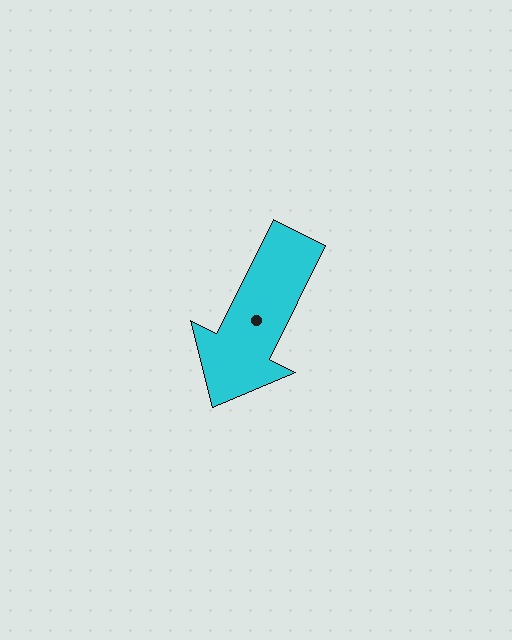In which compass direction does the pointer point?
Southwest.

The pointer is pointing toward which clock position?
Roughly 7 o'clock.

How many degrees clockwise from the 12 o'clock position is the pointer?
Approximately 206 degrees.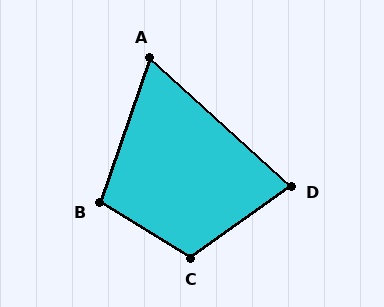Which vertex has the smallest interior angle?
A, at approximately 67 degrees.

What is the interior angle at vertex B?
Approximately 102 degrees (obtuse).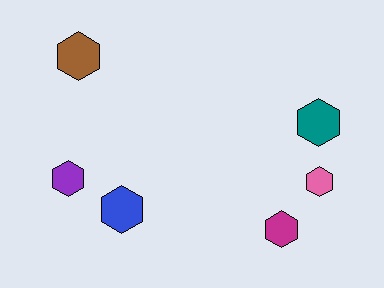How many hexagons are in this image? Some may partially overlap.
There are 6 hexagons.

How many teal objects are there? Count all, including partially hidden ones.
There is 1 teal object.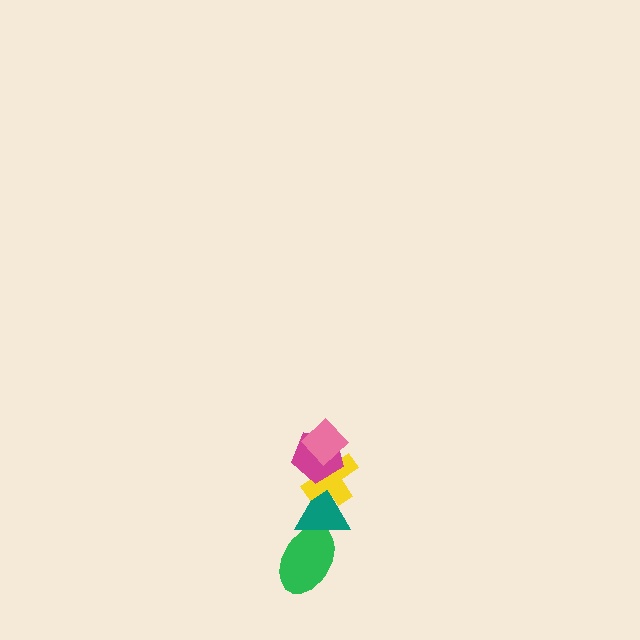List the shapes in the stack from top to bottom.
From top to bottom: the pink diamond, the magenta pentagon, the yellow cross, the teal triangle, the green ellipse.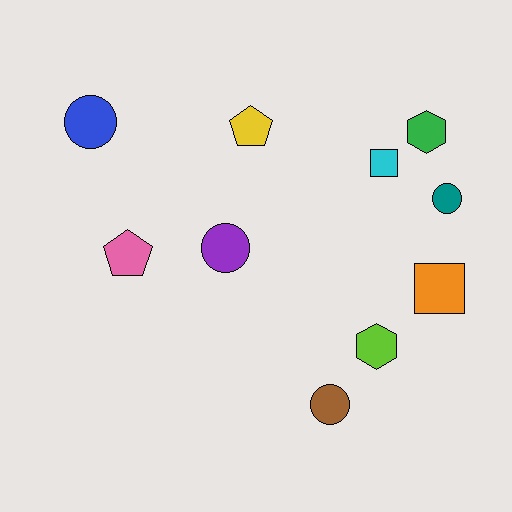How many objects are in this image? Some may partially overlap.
There are 10 objects.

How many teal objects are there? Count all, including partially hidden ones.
There is 1 teal object.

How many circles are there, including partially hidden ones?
There are 4 circles.